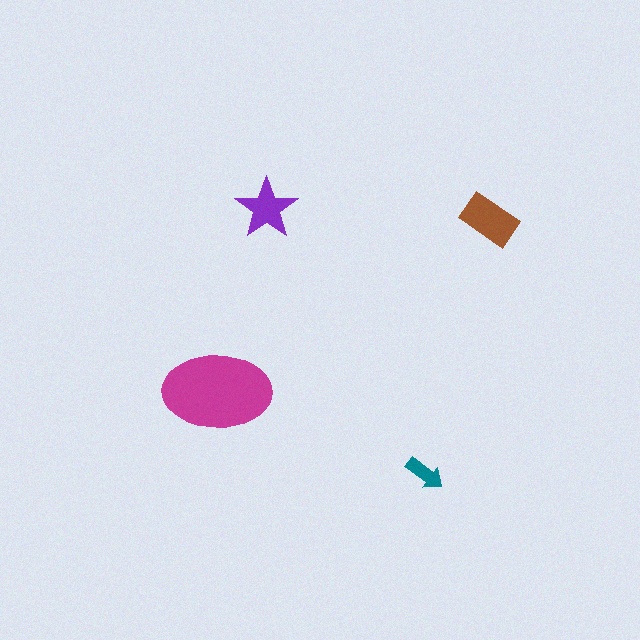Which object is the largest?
The magenta ellipse.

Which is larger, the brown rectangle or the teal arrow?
The brown rectangle.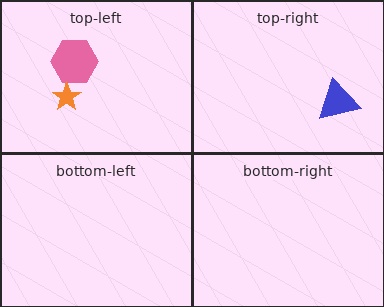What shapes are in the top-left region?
The pink hexagon, the orange star.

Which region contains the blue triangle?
The top-right region.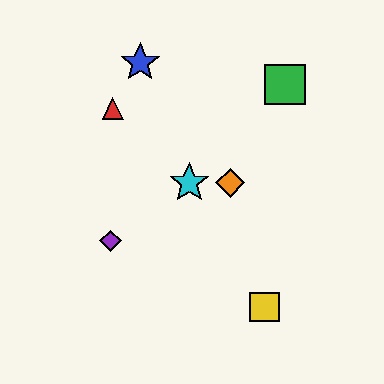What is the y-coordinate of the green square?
The green square is at y≈85.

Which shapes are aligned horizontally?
The orange diamond, the cyan star are aligned horizontally.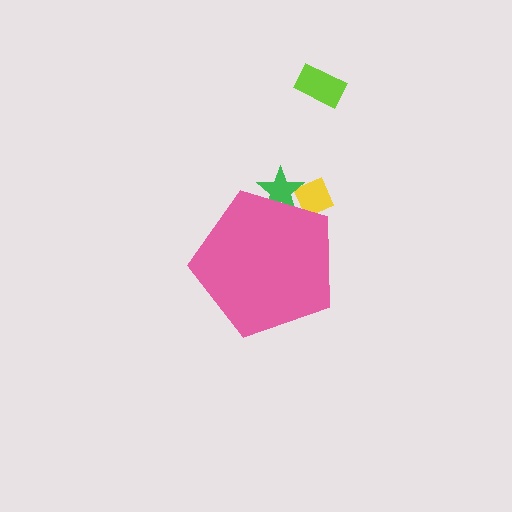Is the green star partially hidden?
Yes, the green star is partially hidden behind the pink pentagon.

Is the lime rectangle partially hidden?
No, the lime rectangle is fully visible.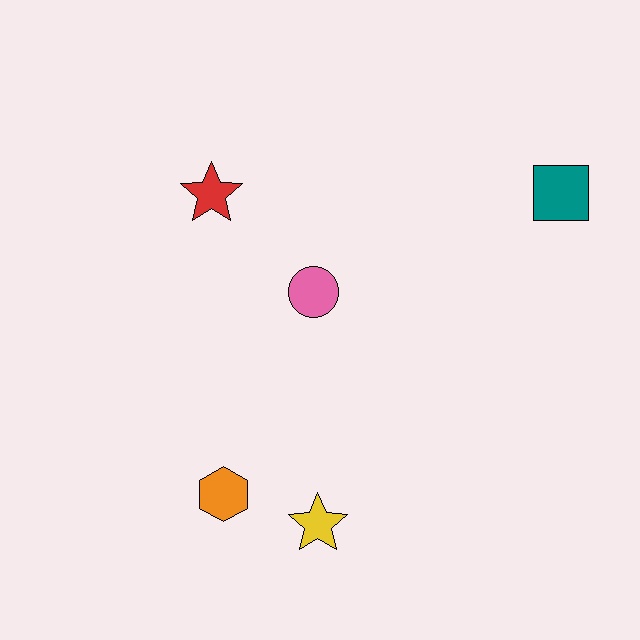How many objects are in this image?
There are 5 objects.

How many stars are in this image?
There are 2 stars.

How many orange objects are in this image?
There is 1 orange object.